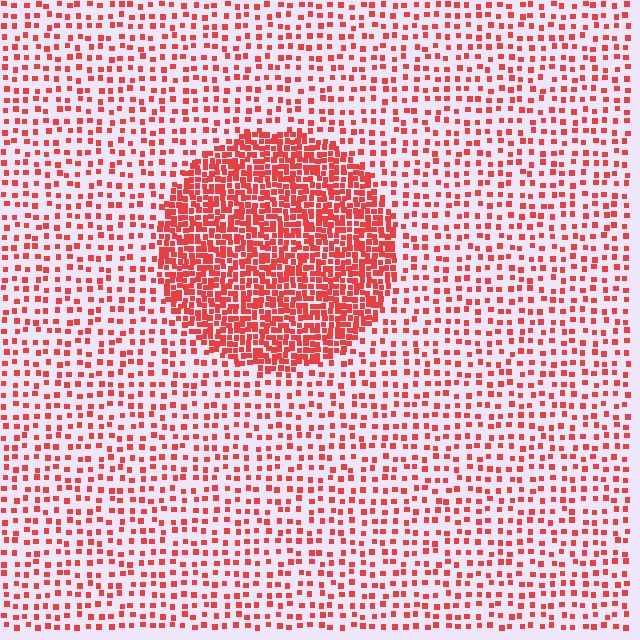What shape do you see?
I see a circle.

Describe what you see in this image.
The image contains small red elements arranged at two different densities. A circle-shaped region is visible where the elements are more densely packed than the surrounding area.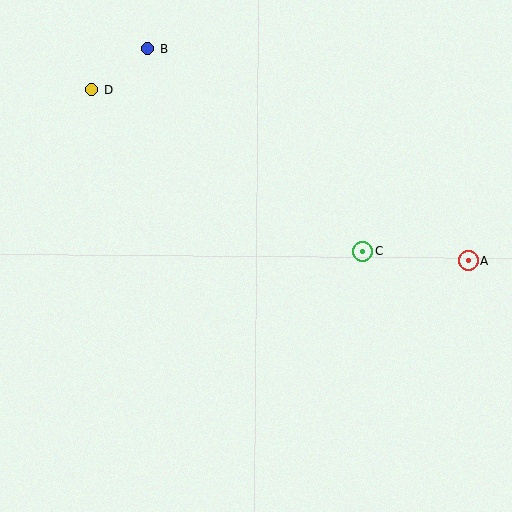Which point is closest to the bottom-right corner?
Point A is closest to the bottom-right corner.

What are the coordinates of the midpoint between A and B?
The midpoint between A and B is at (308, 155).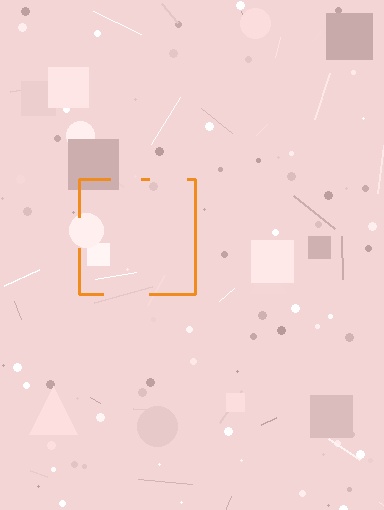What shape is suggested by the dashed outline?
The dashed outline suggests a square.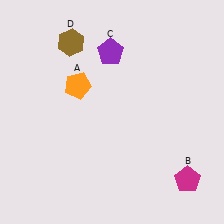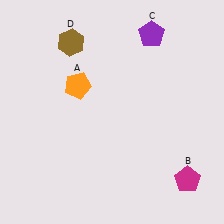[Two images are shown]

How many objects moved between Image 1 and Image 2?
1 object moved between the two images.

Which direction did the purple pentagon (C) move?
The purple pentagon (C) moved right.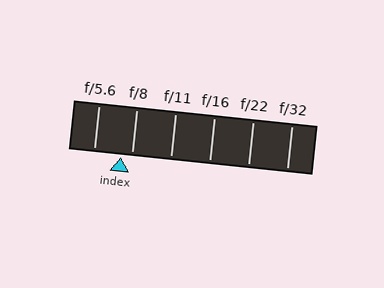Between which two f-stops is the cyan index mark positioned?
The index mark is between f/5.6 and f/8.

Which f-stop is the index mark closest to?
The index mark is closest to f/8.